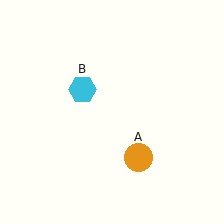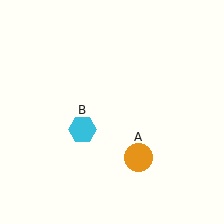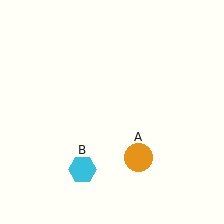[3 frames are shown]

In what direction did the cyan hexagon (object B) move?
The cyan hexagon (object B) moved down.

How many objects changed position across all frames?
1 object changed position: cyan hexagon (object B).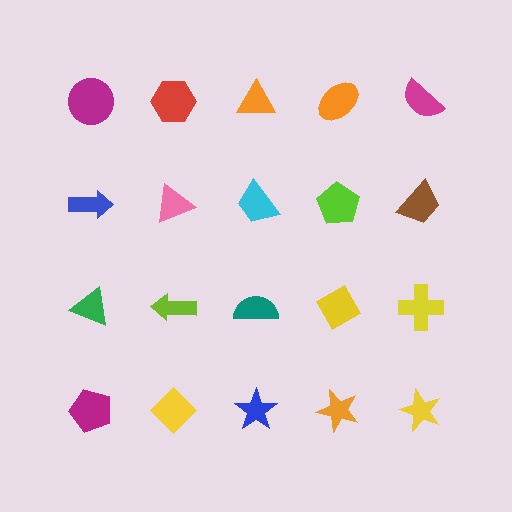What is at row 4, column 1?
A magenta pentagon.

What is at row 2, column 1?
A blue arrow.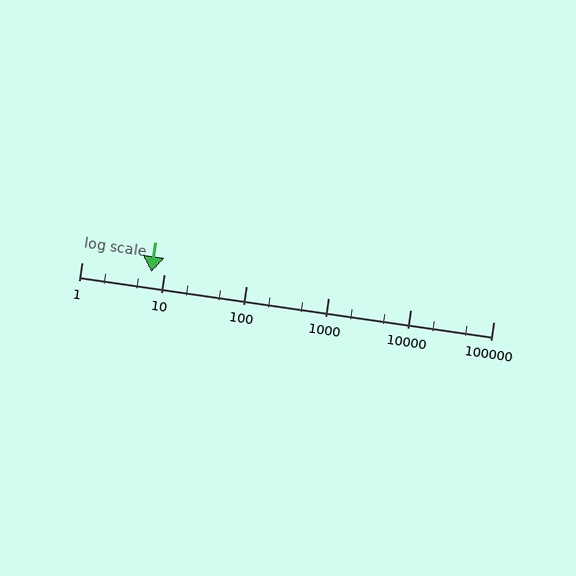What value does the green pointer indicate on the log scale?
The pointer indicates approximately 7.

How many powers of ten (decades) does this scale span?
The scale spans 5 decades, from 1 to 100000.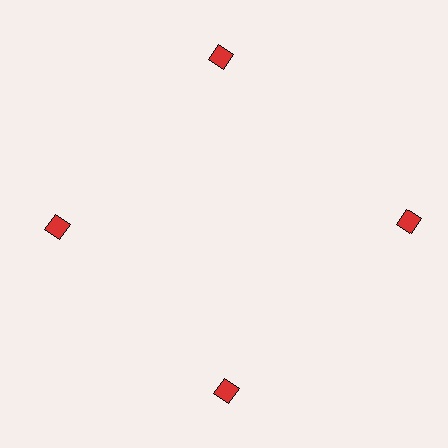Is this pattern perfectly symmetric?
No. The 4 red squares are arranged in a ring, but one element near the 3 o'clock position is pushed outward from the center, breaking the 4-fold rotational symmetry.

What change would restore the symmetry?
The symmetry would be restored by moving it inward, back onto the ring so that all 4 squares sit at equal angles and equal distance from the center.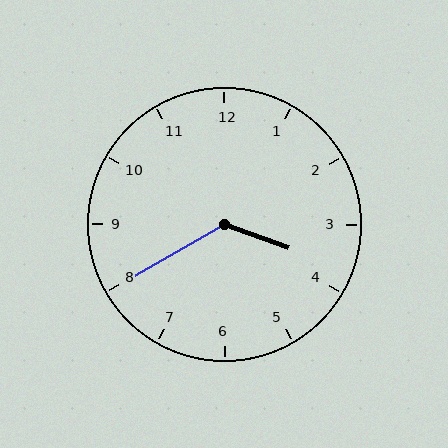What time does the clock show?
3:40.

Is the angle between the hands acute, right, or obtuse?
It is obtuse.